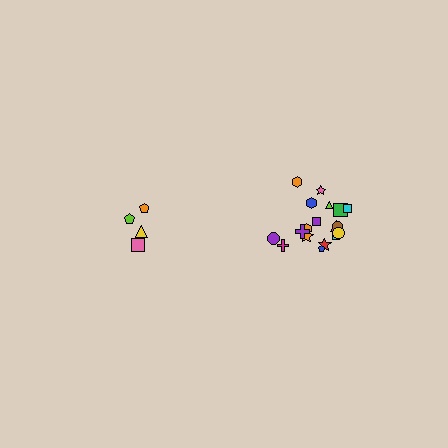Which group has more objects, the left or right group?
The right group.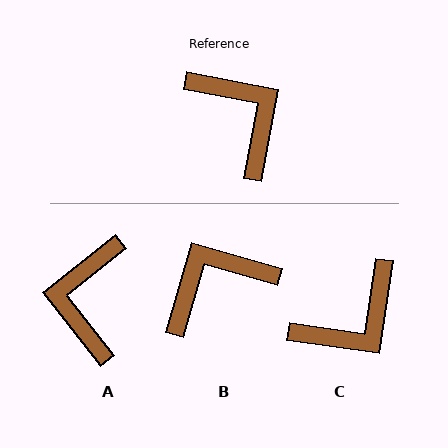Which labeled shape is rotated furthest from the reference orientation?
A, about 139 degrees away.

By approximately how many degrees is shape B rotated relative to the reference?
Approximately 85 degrees counter-clockwise.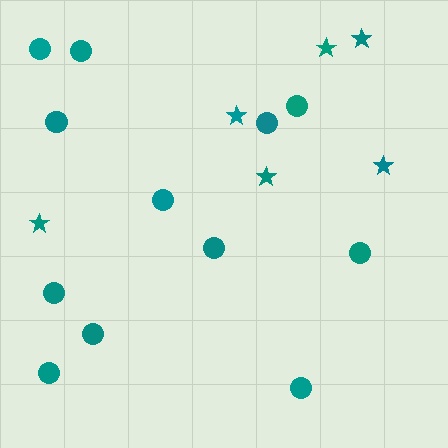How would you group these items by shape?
There are 2 groups: one group of stars (6) and one group of circles (12).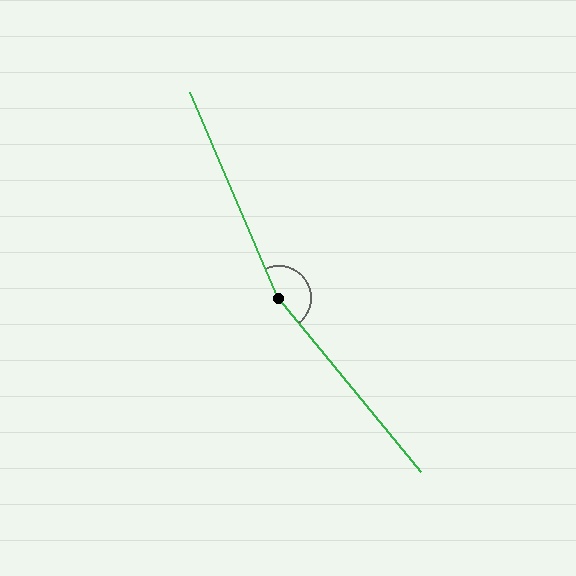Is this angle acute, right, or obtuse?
It is obtuse.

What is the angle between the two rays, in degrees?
Approximately 164 degrees.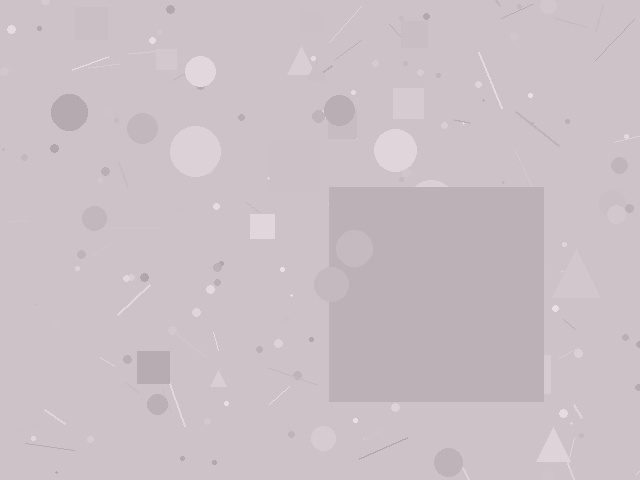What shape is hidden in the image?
A square is hidden in the image.